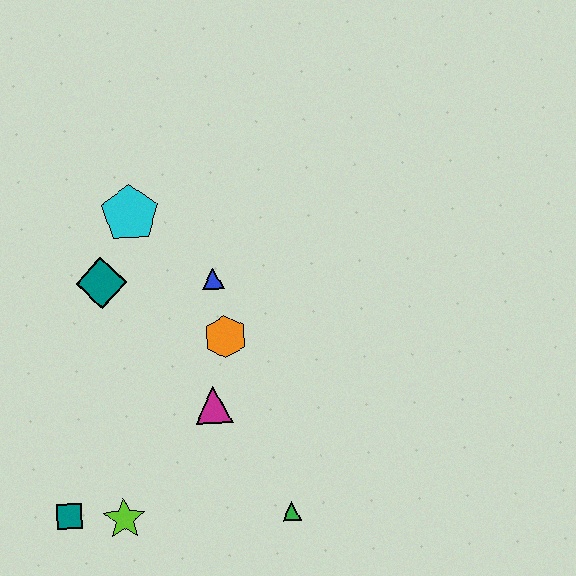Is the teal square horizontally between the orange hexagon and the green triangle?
No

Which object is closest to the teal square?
The lime star is closest to the teal square.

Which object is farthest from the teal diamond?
The green triangle is farthest from the teal diamond.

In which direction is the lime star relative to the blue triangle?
The lime star is below the blue triangle.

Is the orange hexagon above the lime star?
Yes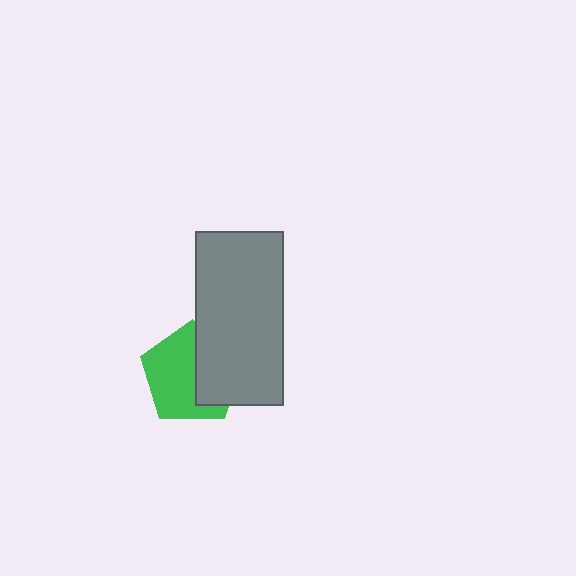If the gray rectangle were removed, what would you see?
You would see the complete green pentagon.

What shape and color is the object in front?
The object in front is a gray rectangle.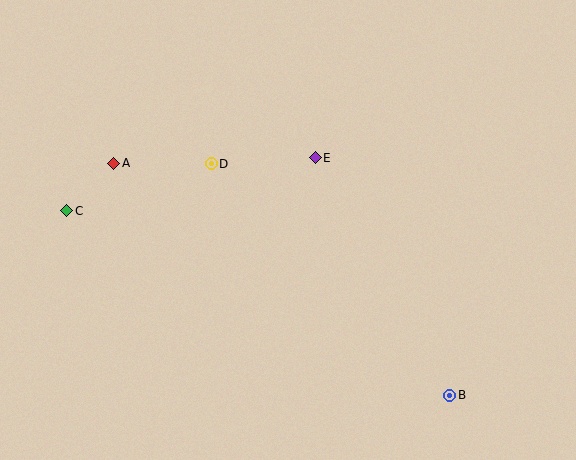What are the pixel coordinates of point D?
Point D is at (211, 164).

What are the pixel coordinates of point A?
Point A is at (114, 163).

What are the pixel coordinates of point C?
Point C is at (67, 211).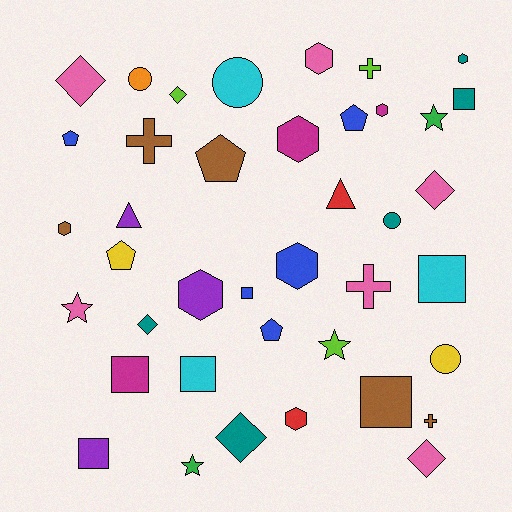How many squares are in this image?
There are 7 squares.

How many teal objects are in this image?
There are 5 teal objects.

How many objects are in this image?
There are 40 objects.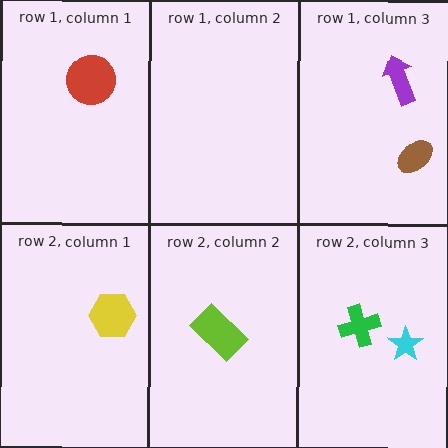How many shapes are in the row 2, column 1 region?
1.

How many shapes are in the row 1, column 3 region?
2.